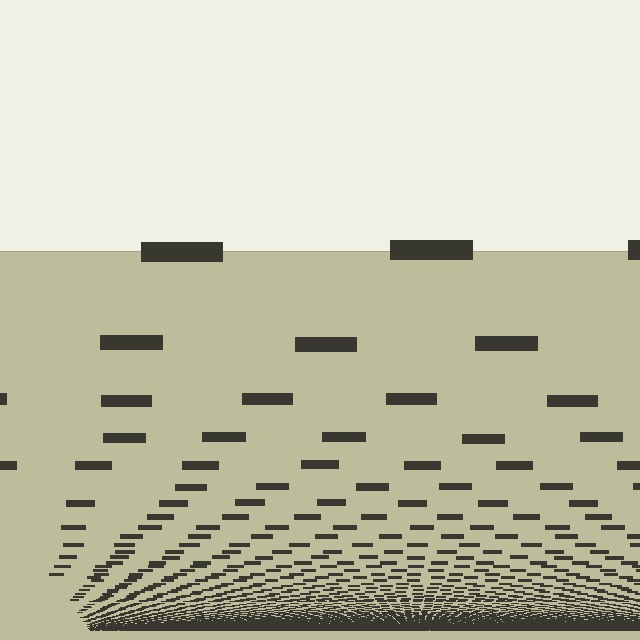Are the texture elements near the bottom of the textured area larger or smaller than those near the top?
Smaller. The gradient is inverted — elements near the bottom are smaller and denser.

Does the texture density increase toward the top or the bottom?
Density increases toward the bottom.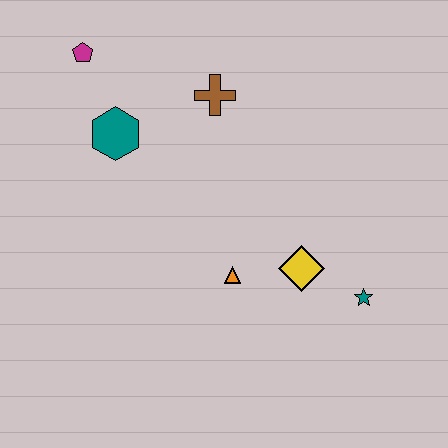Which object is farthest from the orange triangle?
The magenta pentagon is farthest from the orange triangle.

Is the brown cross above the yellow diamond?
Yes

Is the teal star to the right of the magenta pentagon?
Yes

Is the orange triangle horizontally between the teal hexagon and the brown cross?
No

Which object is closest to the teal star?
The yellow diamond is closest to the teal star.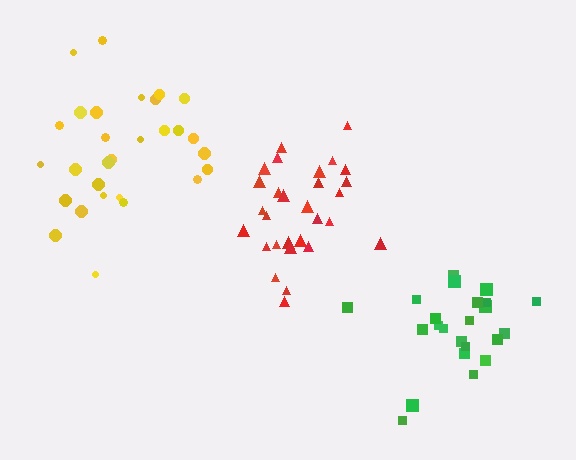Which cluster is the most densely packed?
Red.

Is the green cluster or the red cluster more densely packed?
Red.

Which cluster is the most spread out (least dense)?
Green.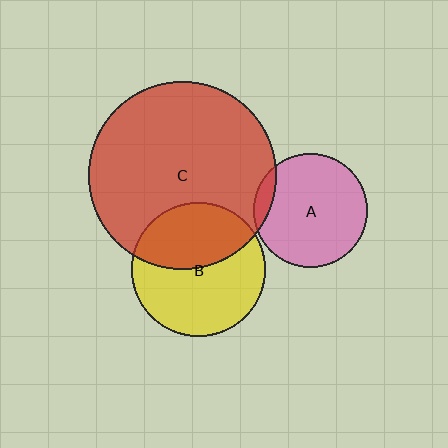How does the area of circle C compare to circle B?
Approximately 2.0 times.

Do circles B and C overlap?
Yes.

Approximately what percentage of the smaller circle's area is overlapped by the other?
Approximately 40%.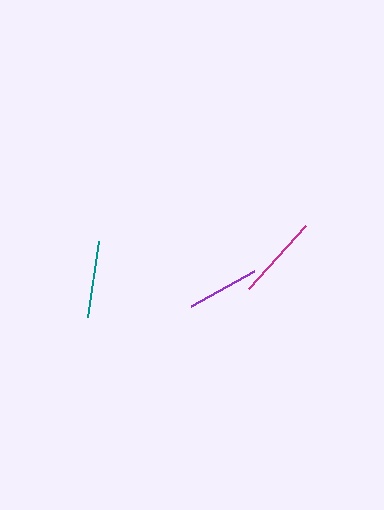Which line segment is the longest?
The magenta line is the longest at approximately 84 pixels.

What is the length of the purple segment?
The purple segment is approximately 72 pixels long.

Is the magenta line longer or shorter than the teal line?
The magenta line is longer than the teal line.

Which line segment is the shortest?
The purple line is the shortest at approximately 72 pixels.